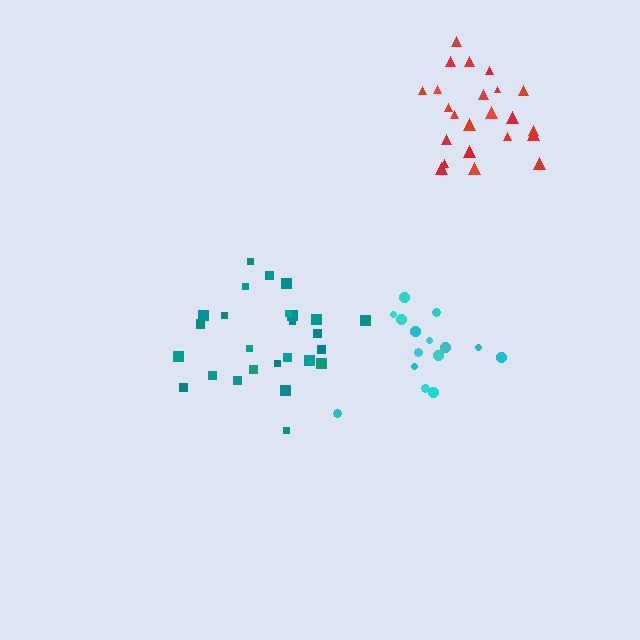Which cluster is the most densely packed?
Teal.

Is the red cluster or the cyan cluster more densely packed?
Cyan.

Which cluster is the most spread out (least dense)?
Red.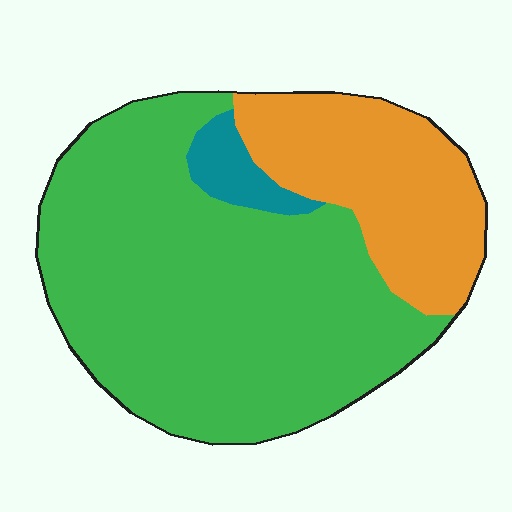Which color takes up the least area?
Teal, at roughly 5%.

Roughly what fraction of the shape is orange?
Orange covers roughly 25% of the shape.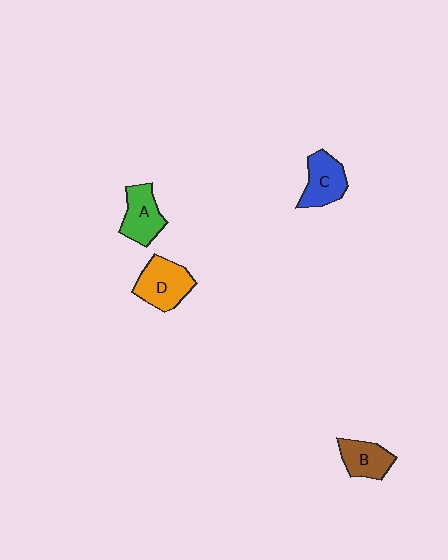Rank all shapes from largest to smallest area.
From largest to smallest: D (orange), C (blue), A (green), B (brown).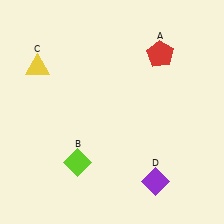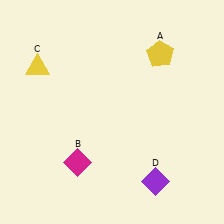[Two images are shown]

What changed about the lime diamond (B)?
In Image 1, B is lime. In Image 2, it changed to magenta.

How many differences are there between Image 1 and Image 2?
There are 2 differences between the two images.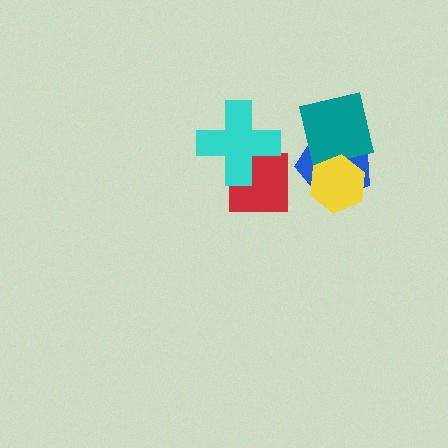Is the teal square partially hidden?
Yes, it is partially covered by another shape.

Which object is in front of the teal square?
The yellow hexagon is in front of the teal square.